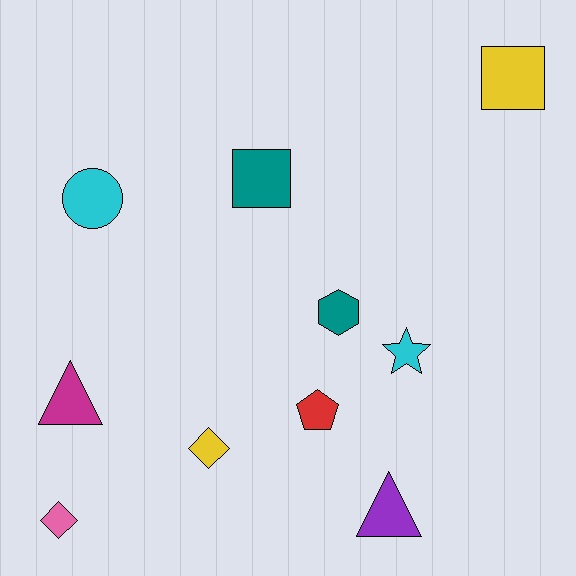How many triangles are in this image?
There are 2 triangles.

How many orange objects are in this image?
There are no orange objects.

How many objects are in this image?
There are 10 objects.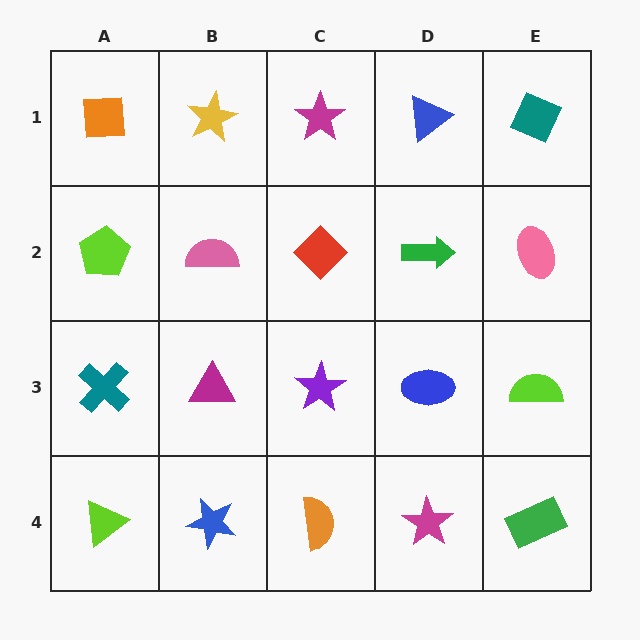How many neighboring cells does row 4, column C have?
3.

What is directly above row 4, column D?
A blue ellipse.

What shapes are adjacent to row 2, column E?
A teal diamond (row 1, column E), a lime semicircle (row 3, column E), a green arrow (row 2, column D).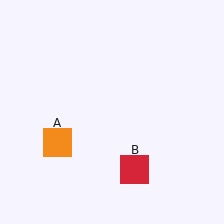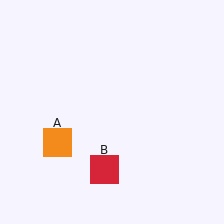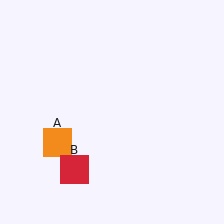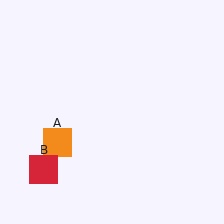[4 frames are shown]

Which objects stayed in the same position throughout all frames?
Orange square (object A) remained stationary.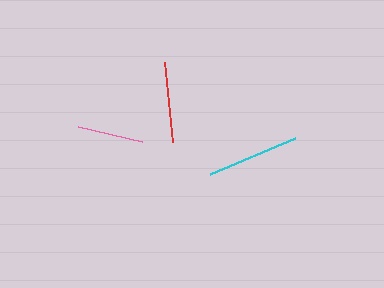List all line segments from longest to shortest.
From longest to shortest: cyan, red, pink.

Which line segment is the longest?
The cyan line is the longest at approximately 92 pixels.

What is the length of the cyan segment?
The cyan segment is approximately 92 pixels long.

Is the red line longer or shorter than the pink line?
The red line is longer than the pink line.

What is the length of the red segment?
The red segment is approximately 81 pixels long.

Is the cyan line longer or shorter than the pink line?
The cyan line is longer than the pink line.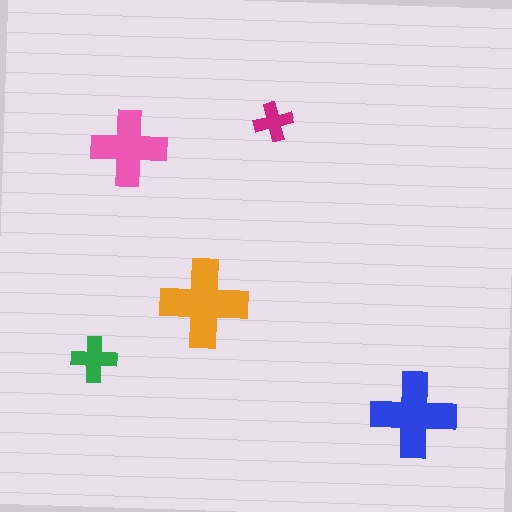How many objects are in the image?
There are 5 objects in the image.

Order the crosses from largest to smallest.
the orange one, the blue one, the pink one, the green one, the magenta one.